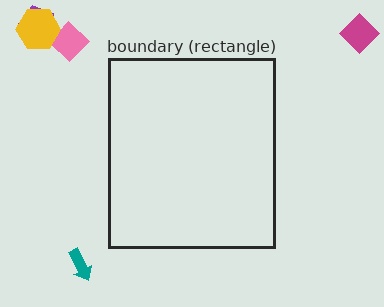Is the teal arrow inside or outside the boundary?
Outside.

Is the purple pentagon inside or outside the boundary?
Outside.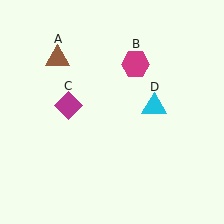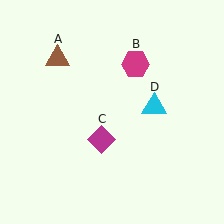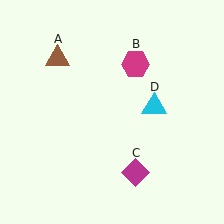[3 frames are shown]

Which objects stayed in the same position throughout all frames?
Brown triangle (object A) and magenta hexagon (object B) and cyan triangle (object D) remained stationary.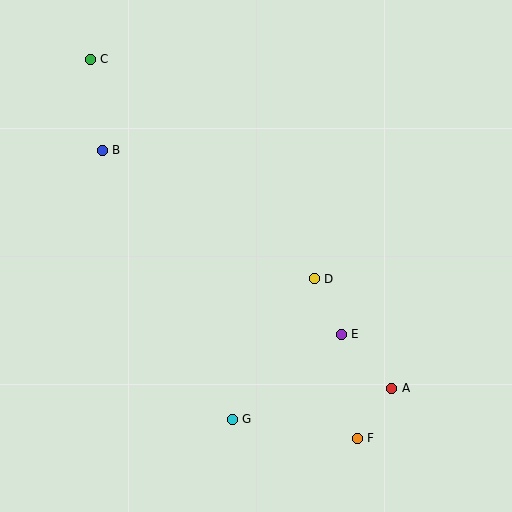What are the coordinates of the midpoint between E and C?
The midpoint between E and C is at (216, 197).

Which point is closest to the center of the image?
Point D at (314, 279) is closest to the center.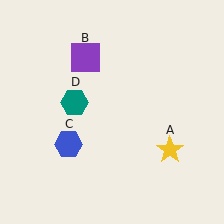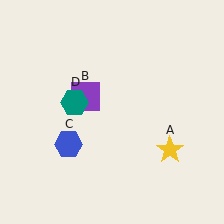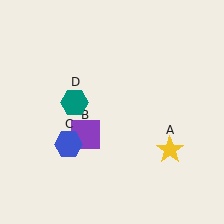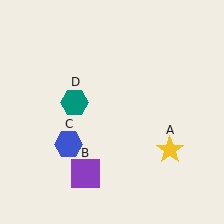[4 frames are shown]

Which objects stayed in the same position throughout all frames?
Yellow star (object A) and blue hexagon (object C) and teal hexagon (object D) remained stationary.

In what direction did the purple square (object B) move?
The purple square (object B) moved down.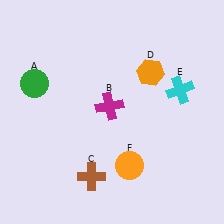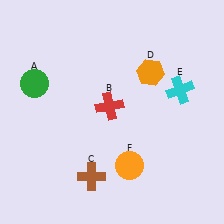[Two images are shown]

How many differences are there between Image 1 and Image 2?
There is 1 difference between the two images.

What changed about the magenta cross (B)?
In Image 1, B is magenta. In Image 2, it changed to red.